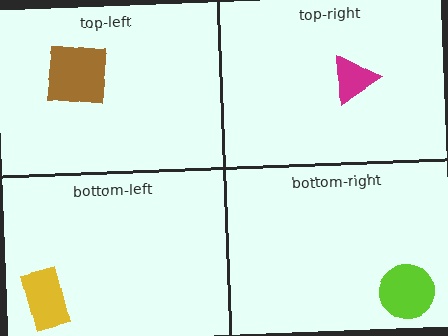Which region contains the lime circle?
The bottom-right region.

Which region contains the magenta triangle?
The top-right region.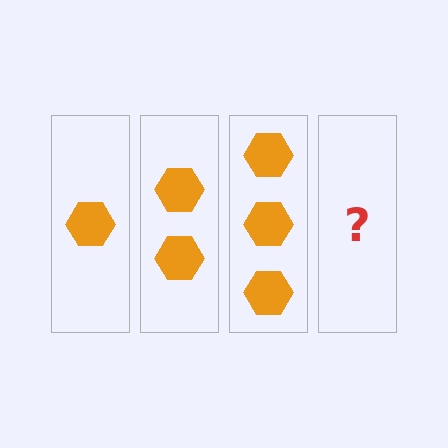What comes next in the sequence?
The next element should be 4 hexagons.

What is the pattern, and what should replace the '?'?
The pattern is that each step adds one more hexagon. The '?' should be 4 hexagons.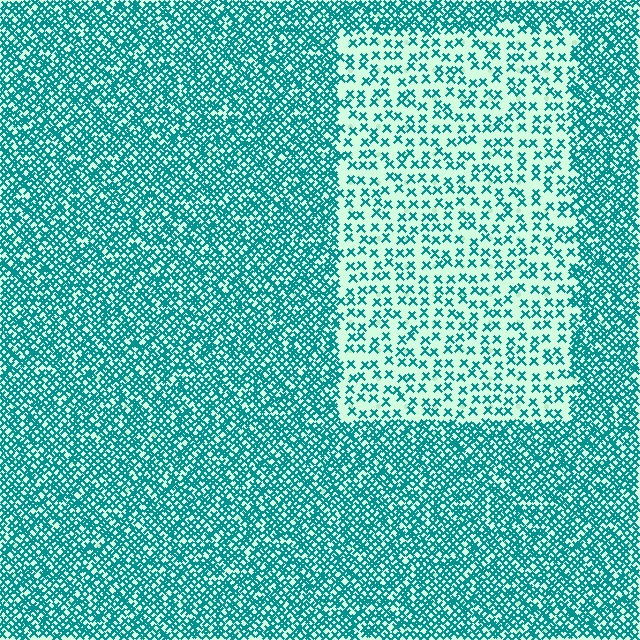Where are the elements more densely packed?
The elements are more densely packed outside the rectangle boundary.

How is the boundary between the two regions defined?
The boundary is defined by a change in element density (approximately 2.7x ratio). All elements are the same color, size, and shape.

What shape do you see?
I see a rectangle.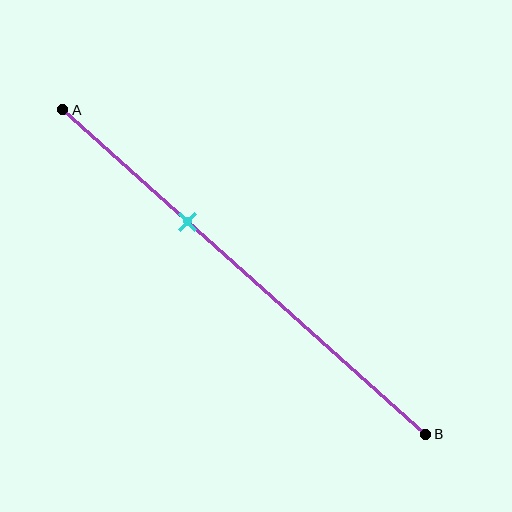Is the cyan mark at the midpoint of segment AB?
No, the mark is at about 35% from A, not at the 50% midpoint.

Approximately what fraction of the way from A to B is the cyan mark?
The cyan mark is approximately 35% of the way from A to B.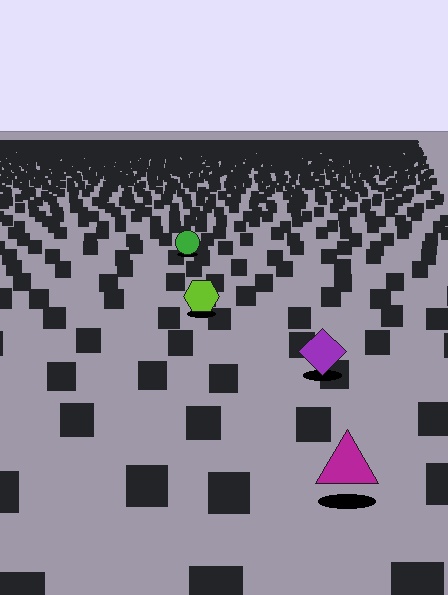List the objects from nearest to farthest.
From nearest to farthest: the magenta triangle, the purple diamond, the lime hexagon, the green circle.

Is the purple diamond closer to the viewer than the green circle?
Yes. The purple diamond is closer — you can tell from the texture gradient: the ground texture is coarser near it.